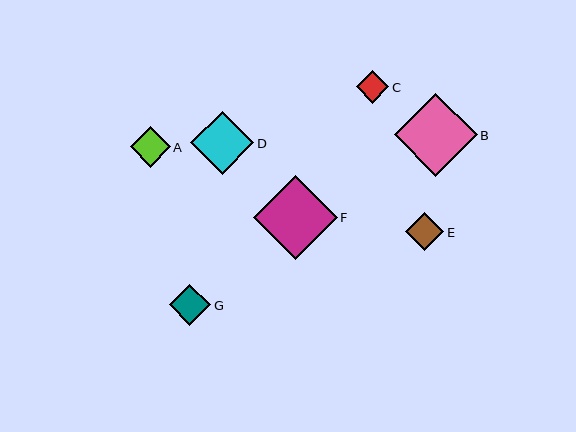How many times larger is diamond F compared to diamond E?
Diamond F is approximately 2.2 times the size of diamond E.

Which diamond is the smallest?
Diamond C is the smallest with a size of approximately 32 pixels.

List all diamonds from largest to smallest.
From largest to smallest: F, B, D, G, A, E, C.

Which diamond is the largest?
Diamond F is the largest with a size of approximately 84 pixels.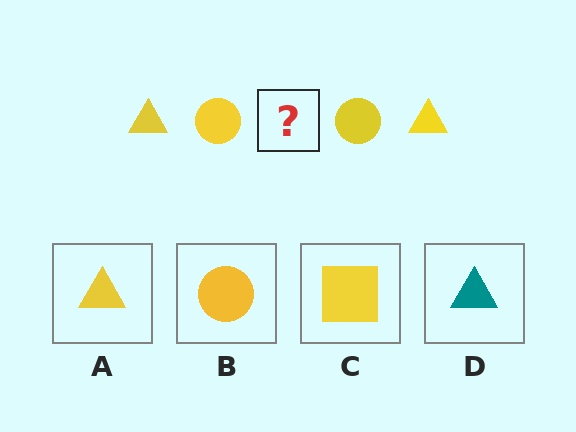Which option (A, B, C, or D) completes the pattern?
A.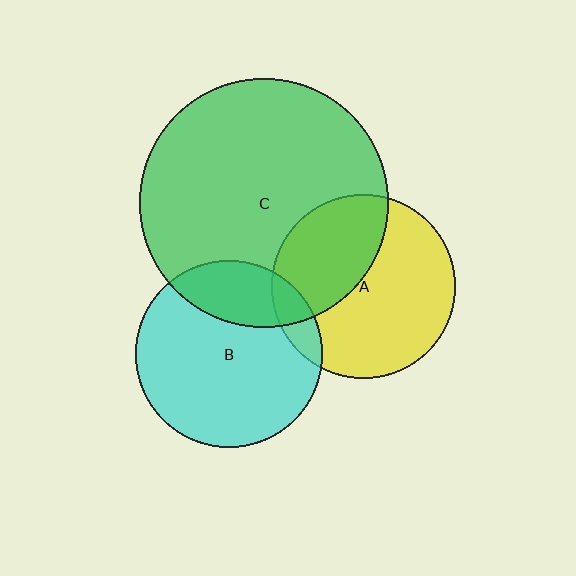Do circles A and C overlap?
Yes.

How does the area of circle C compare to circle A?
Approximately 1.8 times.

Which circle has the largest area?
Circle C (green).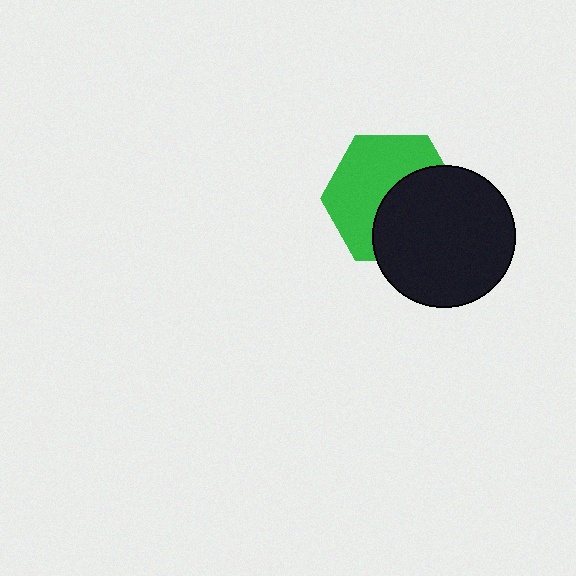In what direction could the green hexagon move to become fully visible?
The green hexagon could move toward the upper-left. That would shift it out from behind the black circle entirely.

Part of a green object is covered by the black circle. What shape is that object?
It is a hexagon.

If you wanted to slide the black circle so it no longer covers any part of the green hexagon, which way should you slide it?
Slide it toward the lower-right — that is the most direct way to separate the two shapes.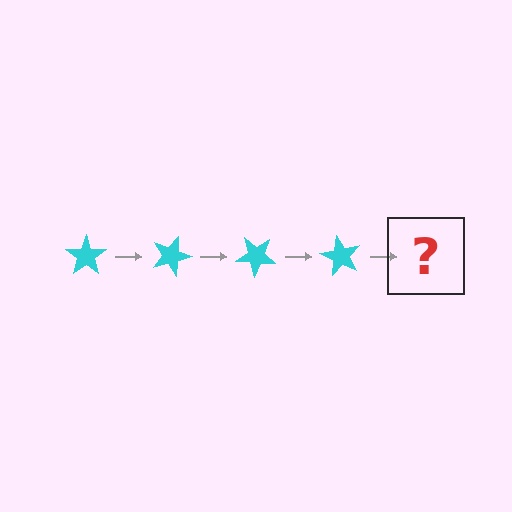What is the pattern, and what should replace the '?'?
The pattern is that the star rotates 20 degrees each step. The '?' should be a cyan star rotated 80 degrees.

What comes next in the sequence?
The next element should be a cyan star rotated 80 degrees.